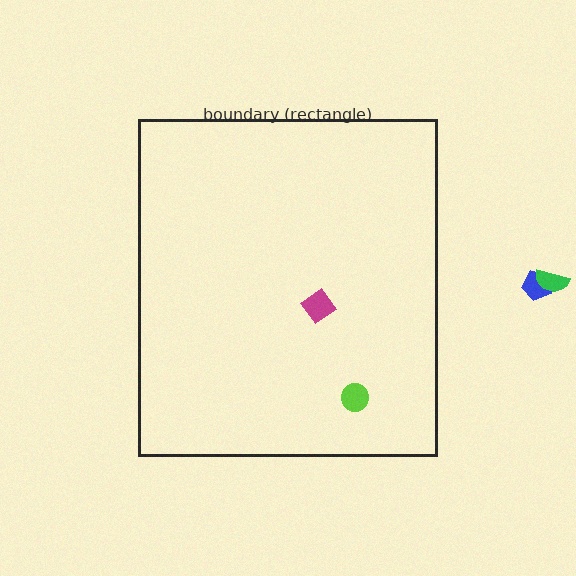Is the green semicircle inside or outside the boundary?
Outside.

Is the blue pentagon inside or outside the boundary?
Outside.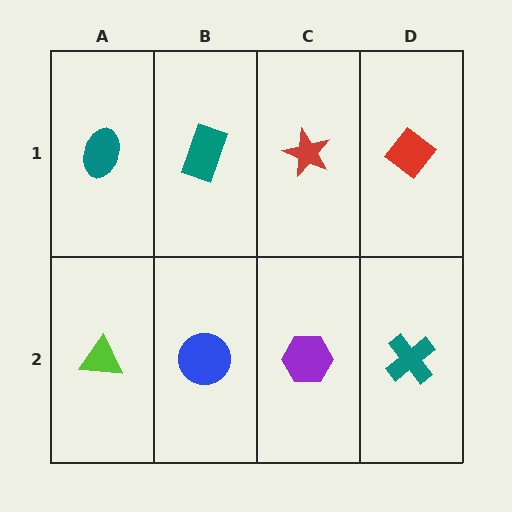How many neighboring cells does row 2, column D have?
2.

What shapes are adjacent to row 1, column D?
A teal cross (row 2, column D), a red star (row 1, column C).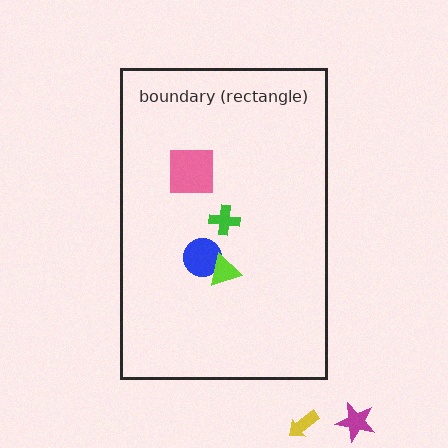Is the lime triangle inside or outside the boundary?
Inside.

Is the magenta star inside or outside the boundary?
Outside.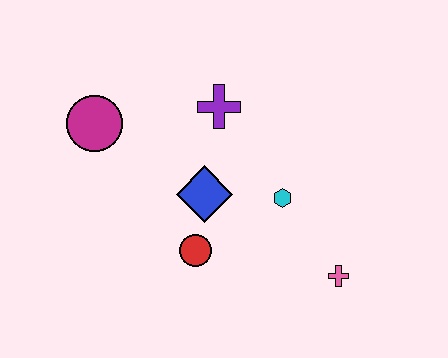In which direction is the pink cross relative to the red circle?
The pink cross is to the right of the red circle.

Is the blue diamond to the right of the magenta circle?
Yes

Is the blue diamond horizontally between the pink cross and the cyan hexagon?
No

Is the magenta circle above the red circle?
Yes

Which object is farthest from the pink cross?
The magenta circle is farthest from the pink cross.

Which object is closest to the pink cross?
The cyan hexagon is closest to the pink cross.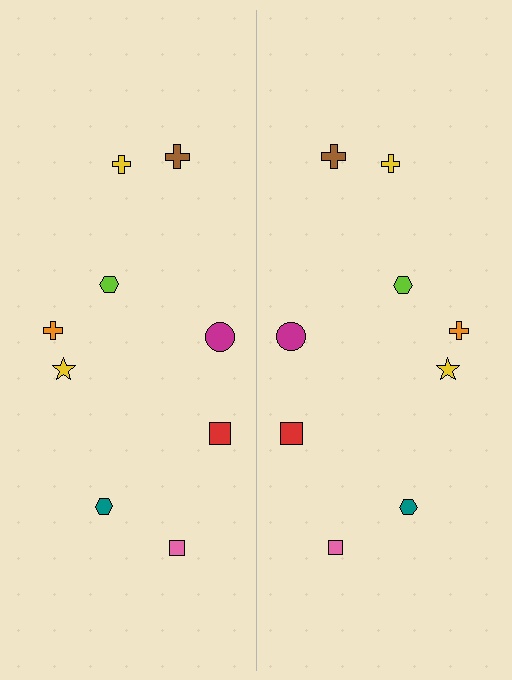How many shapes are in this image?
There are 18 shapes in this image.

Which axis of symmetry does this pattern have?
The pattern has a vertical axis of symmetry running through the center of the image.